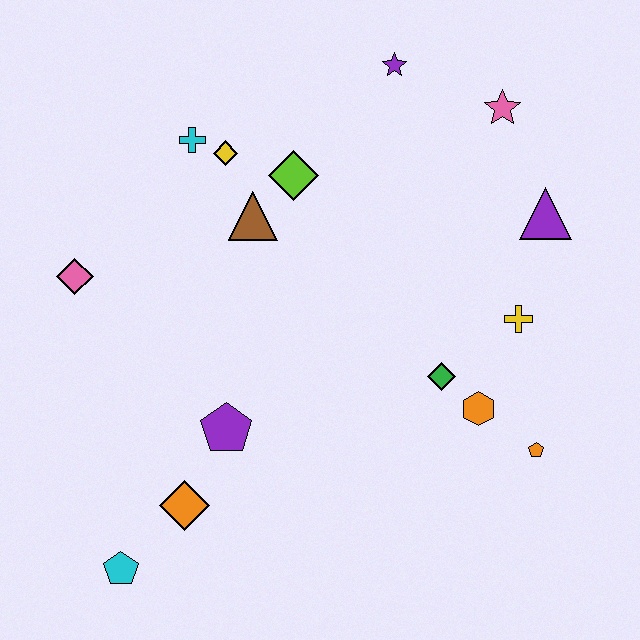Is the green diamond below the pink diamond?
Yes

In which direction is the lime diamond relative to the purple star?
The lime diamond is below the purple star.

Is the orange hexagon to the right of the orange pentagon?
No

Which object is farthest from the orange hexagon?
The pink diamond is farthest from the orange hexagon.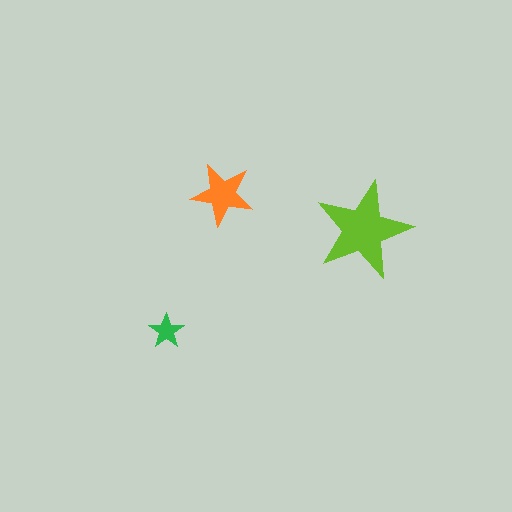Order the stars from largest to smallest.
the lime one, the orange one, the green one.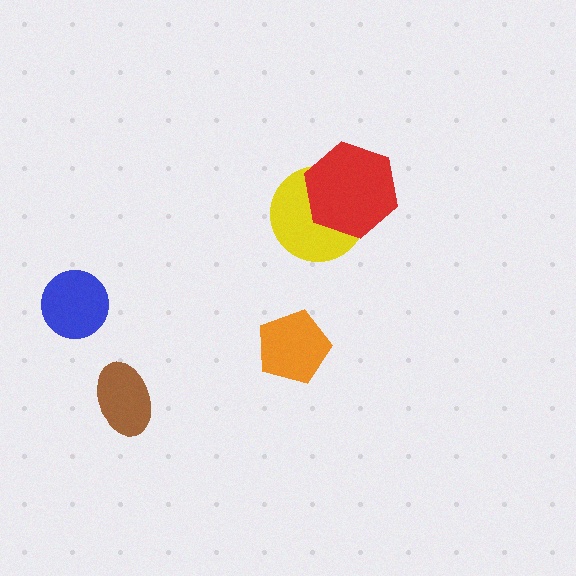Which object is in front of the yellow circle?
The red hexagon is in front of the yellow circle.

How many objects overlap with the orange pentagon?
0 objects overlap with the orange pentagon.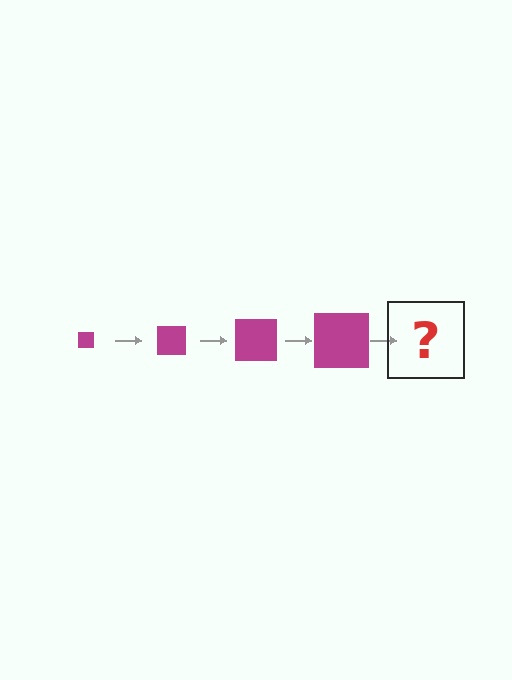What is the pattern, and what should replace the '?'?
The pattern is that the square gets progressively larger each step. The '?' should be a magenta square, larger than the previous one.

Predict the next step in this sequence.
The next step is a magenta square, larger than the previous one.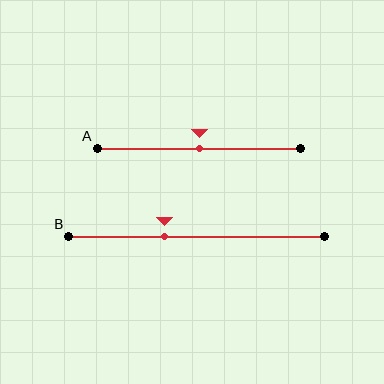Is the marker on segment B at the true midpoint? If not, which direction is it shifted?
No, the marker on segment B is shifted to the left by about 12% of the segment length.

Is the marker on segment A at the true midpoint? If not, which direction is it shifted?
Yes, the marker on segment A is at the true midpoint.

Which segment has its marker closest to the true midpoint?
Segment A has its marker closest to the true midpoint.